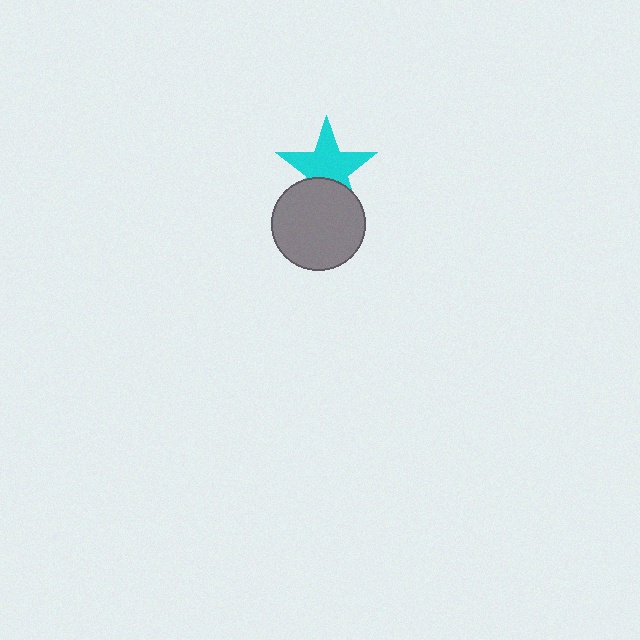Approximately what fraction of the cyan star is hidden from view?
Roughly 32% of the cyan star is hidden behind the gray circle.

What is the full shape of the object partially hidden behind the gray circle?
The partially hidden object is a cyan star.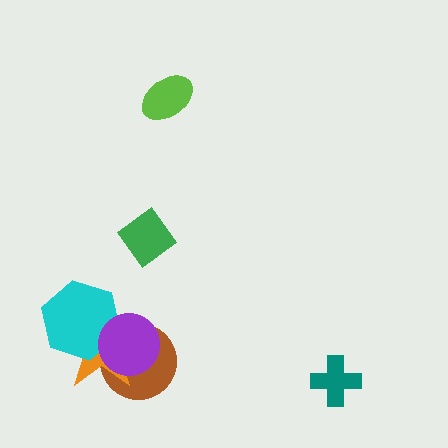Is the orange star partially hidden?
Yes, it is partially covered by another shape.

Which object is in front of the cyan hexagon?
The purple circle is in front of the cyan hexagon.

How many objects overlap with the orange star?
3 objects overlap with the orange star.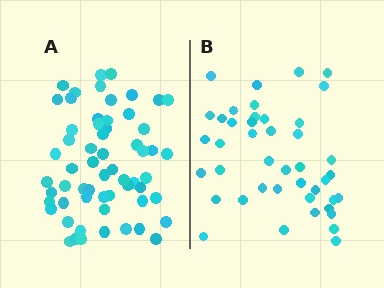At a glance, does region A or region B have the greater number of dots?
Region A (the left region) has more dots.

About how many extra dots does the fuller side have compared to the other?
Region A has approximately 15 more dots than region B.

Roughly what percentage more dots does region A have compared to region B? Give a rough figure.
About 40% more.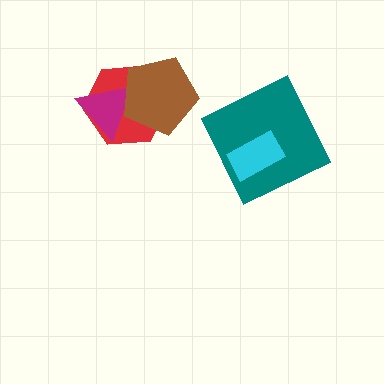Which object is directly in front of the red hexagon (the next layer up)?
The magenta triangle is directly in front of the red hexagon.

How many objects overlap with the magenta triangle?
2 objects overlap with the magenta triangle.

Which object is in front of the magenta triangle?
The brown pentagon is in front of the magenta triangle.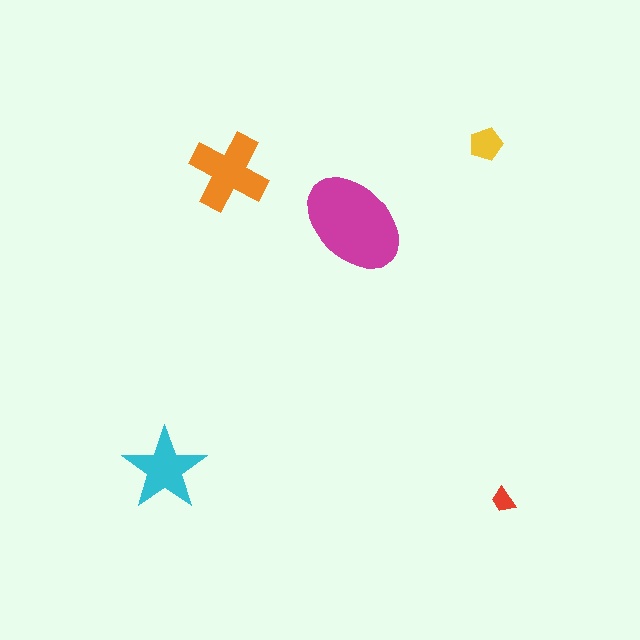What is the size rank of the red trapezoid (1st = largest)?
5th.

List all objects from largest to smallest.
The magenta ellipse, the orange cross, the cyan star, the yellow pentagon, the red trapezoid.